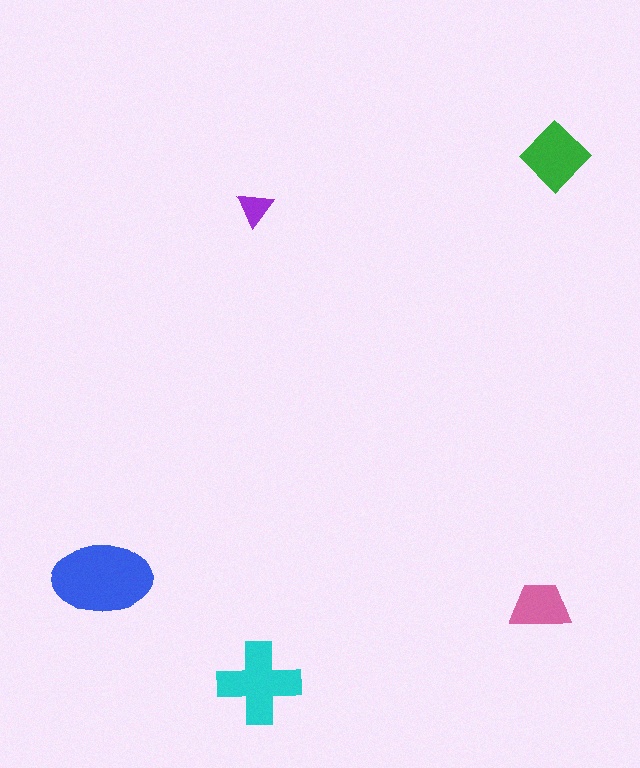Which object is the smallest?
The purple triangle.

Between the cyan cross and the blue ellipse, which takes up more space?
The blue ellipse.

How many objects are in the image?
There are 5 objects in the image.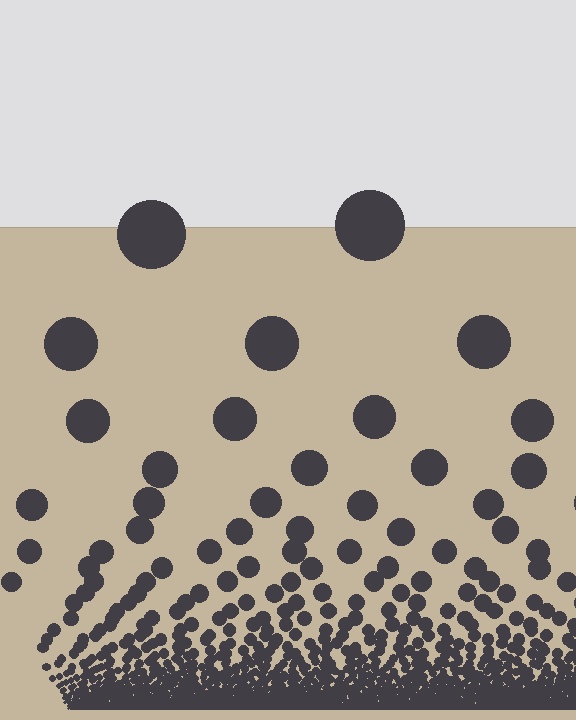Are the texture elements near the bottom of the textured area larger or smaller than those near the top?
Smaller. The gradient is inverted — elements near the bottom are smaller and denser.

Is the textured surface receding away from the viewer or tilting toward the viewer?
The surface appears to tilt toward the viewer. Texture elements get larger and sparser toward the top.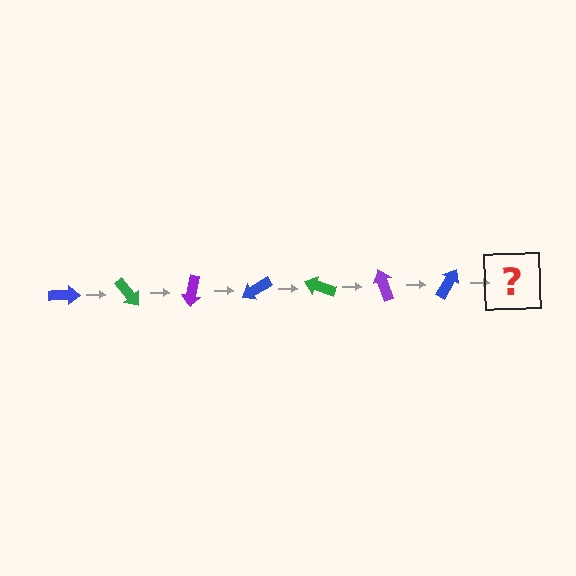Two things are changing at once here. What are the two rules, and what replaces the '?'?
The two rules are that it rotates 50 degrees each step and the color cycles through blue, green, and purple. The '?' should be a green arrow, rotated 350 degrees from the start.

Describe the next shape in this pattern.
It should be a green arrow, rotated 350 degrees from the start.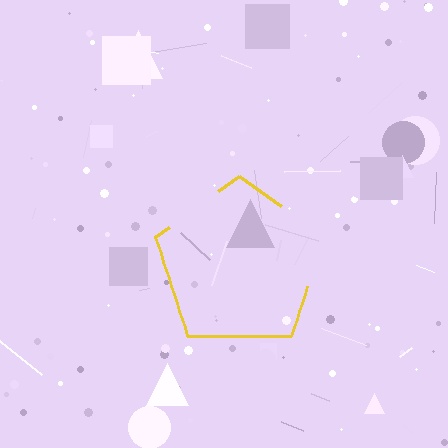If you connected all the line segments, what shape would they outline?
They would outline a pentagon.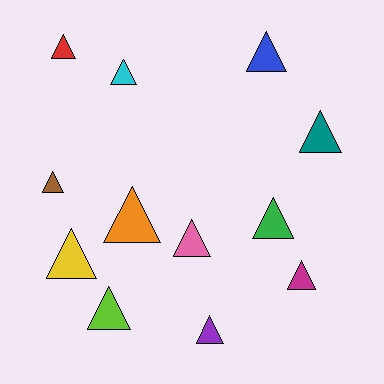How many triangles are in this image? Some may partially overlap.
There are 12 triangles.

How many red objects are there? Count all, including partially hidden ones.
There is 1 red object.